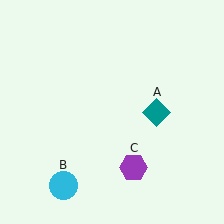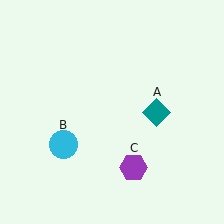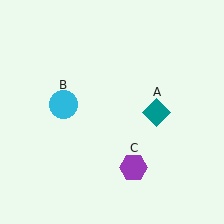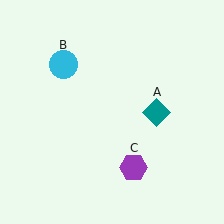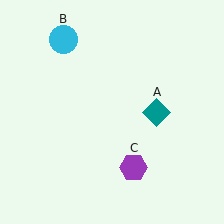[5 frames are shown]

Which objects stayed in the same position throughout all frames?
Teal diamond (object A) and purple hexagon (object C) remained stationary.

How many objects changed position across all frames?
1 object changed position: cyan circle (object B).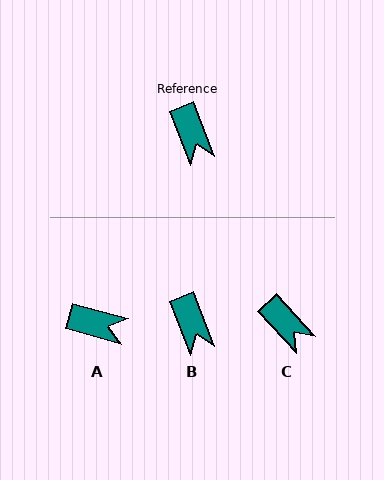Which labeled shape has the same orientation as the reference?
B.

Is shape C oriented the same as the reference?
No, it is off by about 22 degrees.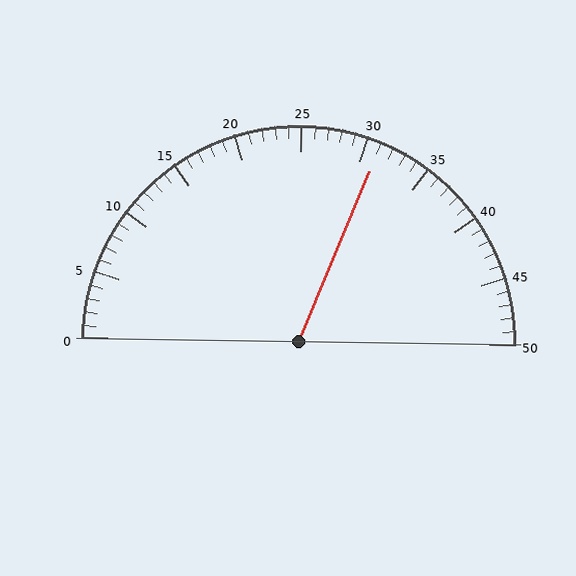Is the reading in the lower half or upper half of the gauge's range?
The reading is in the upper half of the range (0 to 50).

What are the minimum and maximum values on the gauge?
The gauge ranges from 0 to 50.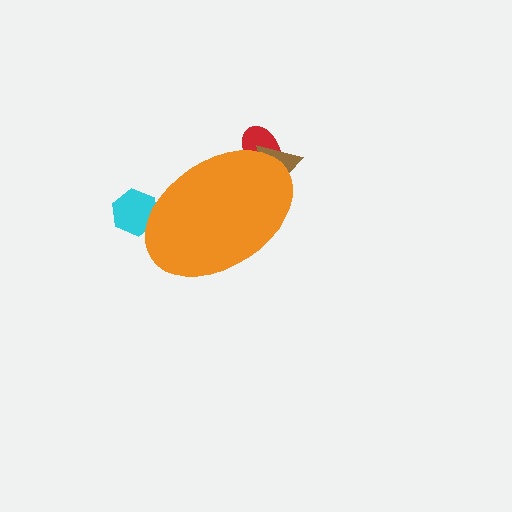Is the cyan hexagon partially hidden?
Yes, the cyan hexagon is partially hidden behind the orange ellipse.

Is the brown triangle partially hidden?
Yes, the brown triangle is partially hidden behind the orange ellipse.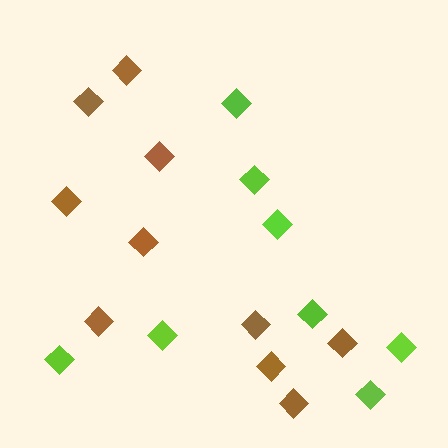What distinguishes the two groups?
There are 2 groups: one group of brown diamonds (10) and one group of lime diamonds (8).